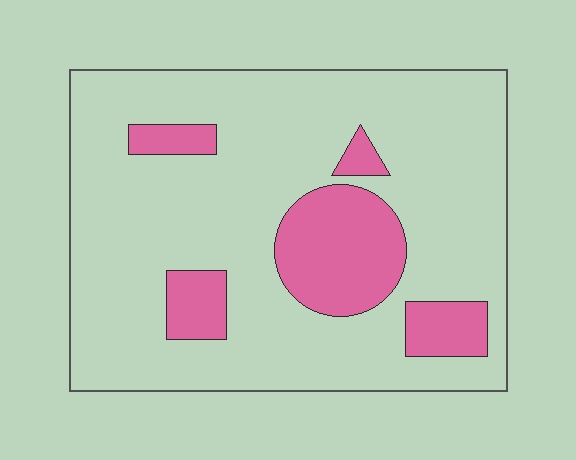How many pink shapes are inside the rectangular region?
5.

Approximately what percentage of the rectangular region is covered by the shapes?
Approximately 20%.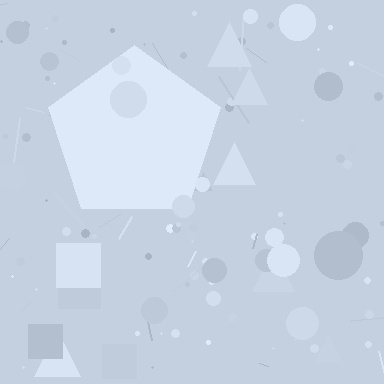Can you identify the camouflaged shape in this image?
The camouflaged shape is a pentagon.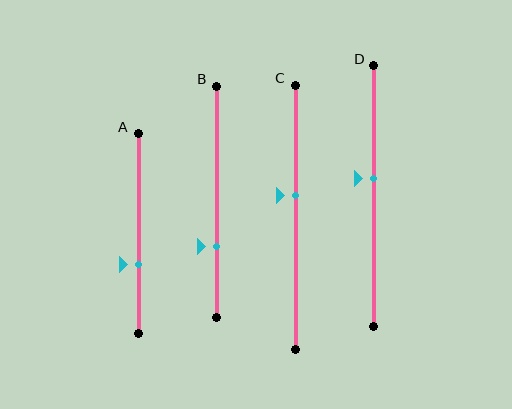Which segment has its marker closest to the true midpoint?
Segment D has its marker closest to the true midpoint.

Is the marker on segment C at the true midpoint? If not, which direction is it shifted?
No, the marker on segment C is shifted upward by about 8% of the segment length.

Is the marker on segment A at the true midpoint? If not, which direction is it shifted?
No, the marker on segment A is shifted downward by about 15% of the segment length.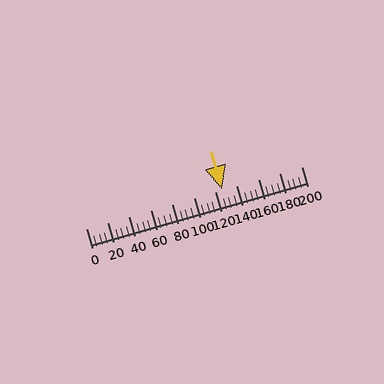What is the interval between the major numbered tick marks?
The major tick marks are spaced 20 units apart.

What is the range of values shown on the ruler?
The ruler shows values from 0 to 200.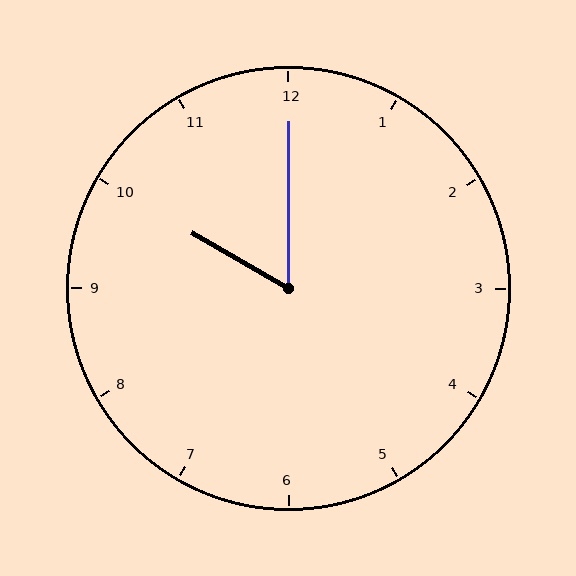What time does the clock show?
10:00.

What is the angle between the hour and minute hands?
Approximately 60 degrees.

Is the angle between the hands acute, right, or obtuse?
It is acute.